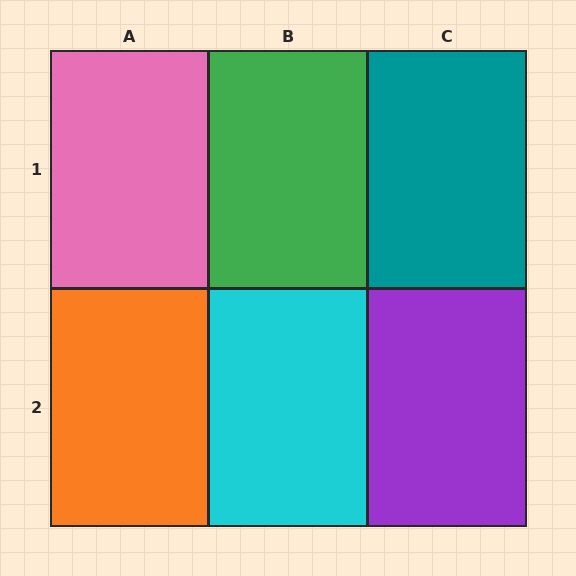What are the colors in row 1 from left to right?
Pink, green, teal.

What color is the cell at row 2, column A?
Orange.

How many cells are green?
1 cell is green.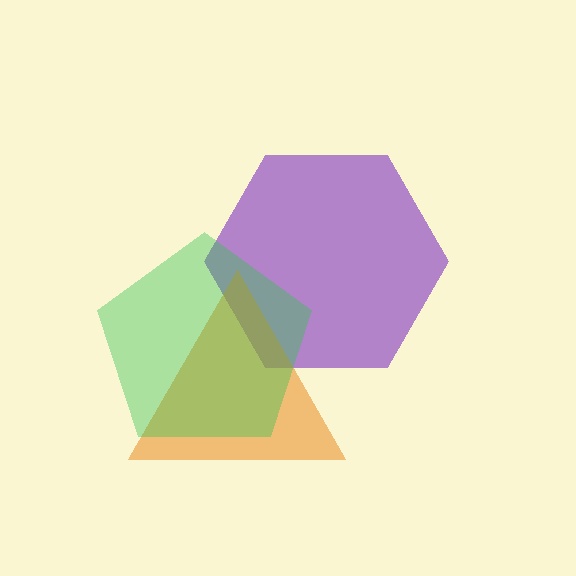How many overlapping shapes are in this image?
There are 3 overlapping shapes in the image.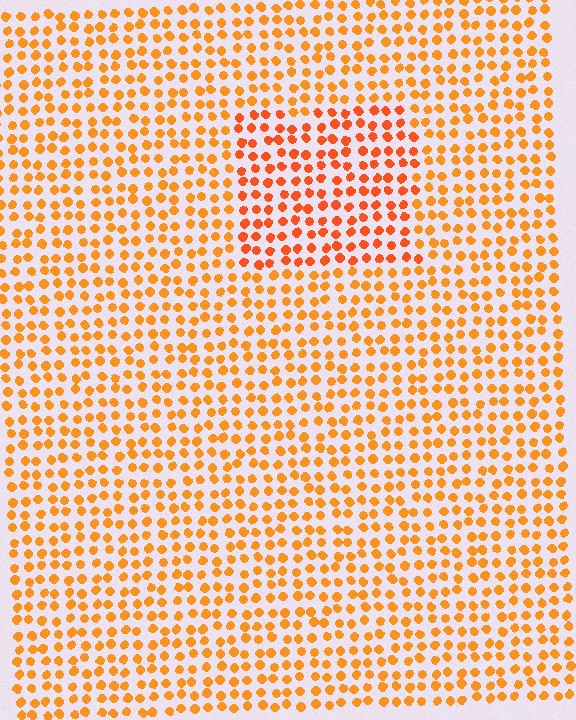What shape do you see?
I see a rectangle.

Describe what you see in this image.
The image is filled with small orange elements in a uniform arrangement. A rectangle-shaped region is visible where the elements are tinted to a slightly different hue, forming a subtle color boundary.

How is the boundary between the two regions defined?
The boundary is defined purely by a slight shift in hue (about 19 degrees). Spacing, size, and orientation are identical on both sides.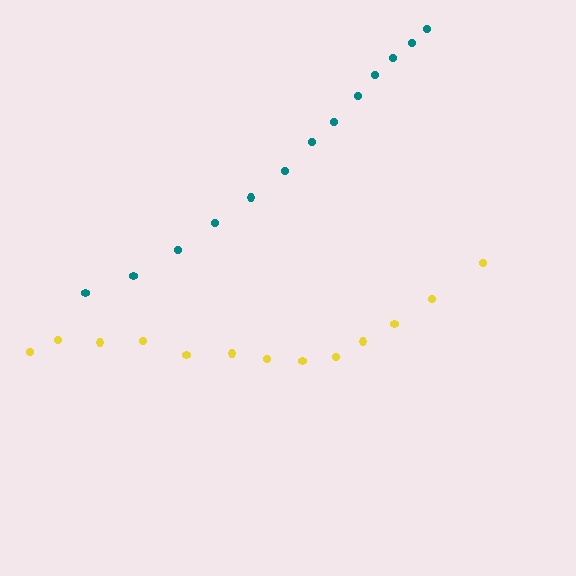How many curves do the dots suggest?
There are 2 distinct paths.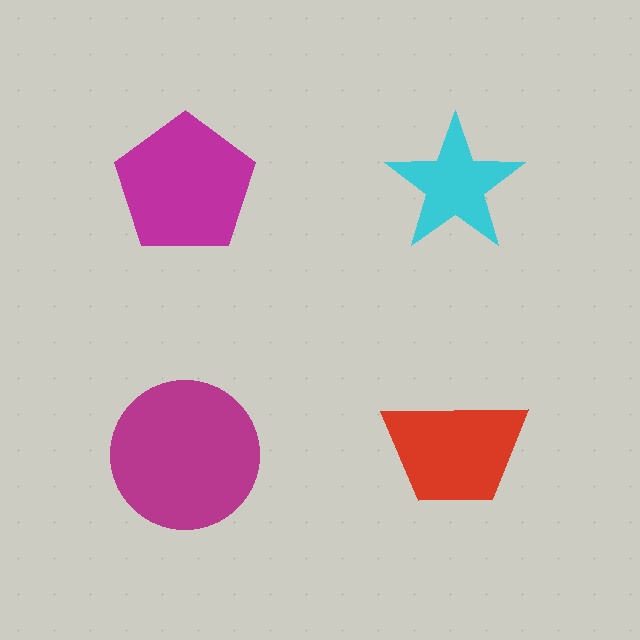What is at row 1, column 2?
A cyan star.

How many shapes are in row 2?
2 shapes.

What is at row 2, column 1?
A magenta circle.